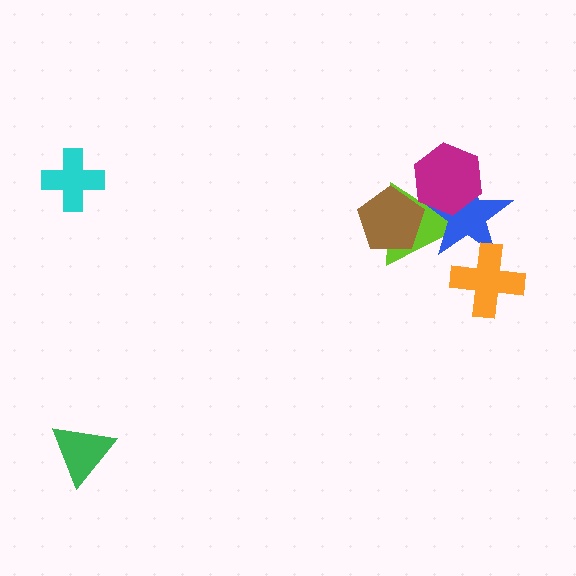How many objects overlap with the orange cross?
1 object overlaps with the orange cross.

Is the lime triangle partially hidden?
Yes, it is partially covered by another shape.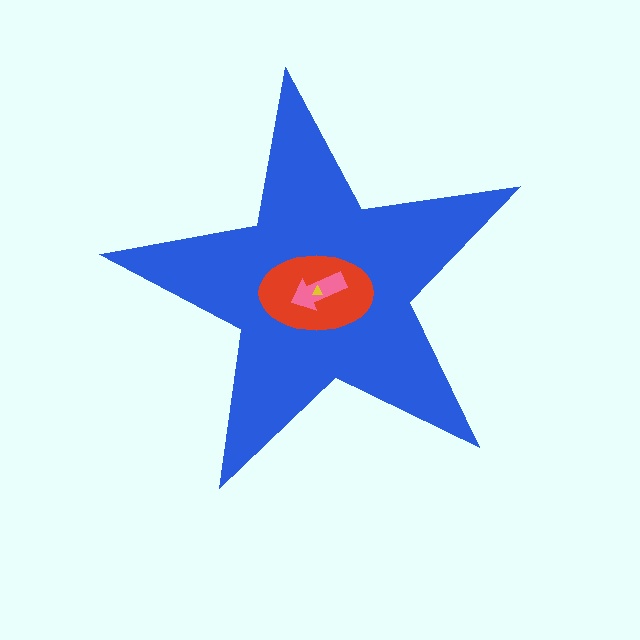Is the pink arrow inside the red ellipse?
Yes.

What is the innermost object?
The yellow triangle.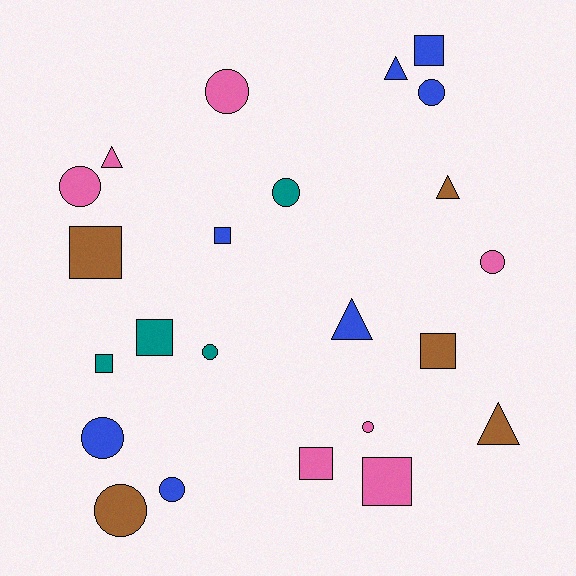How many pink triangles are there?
There is 1 pink triangle.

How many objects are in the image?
There are 23 objects.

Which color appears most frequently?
Pink, with 7 objects.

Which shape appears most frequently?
Circle, with 10 objects.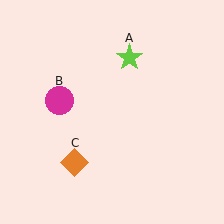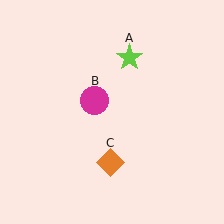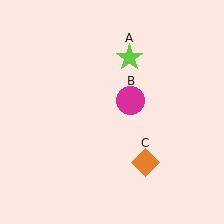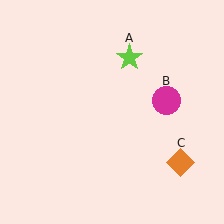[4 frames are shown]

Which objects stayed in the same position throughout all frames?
Lime star (object A) remained stationary.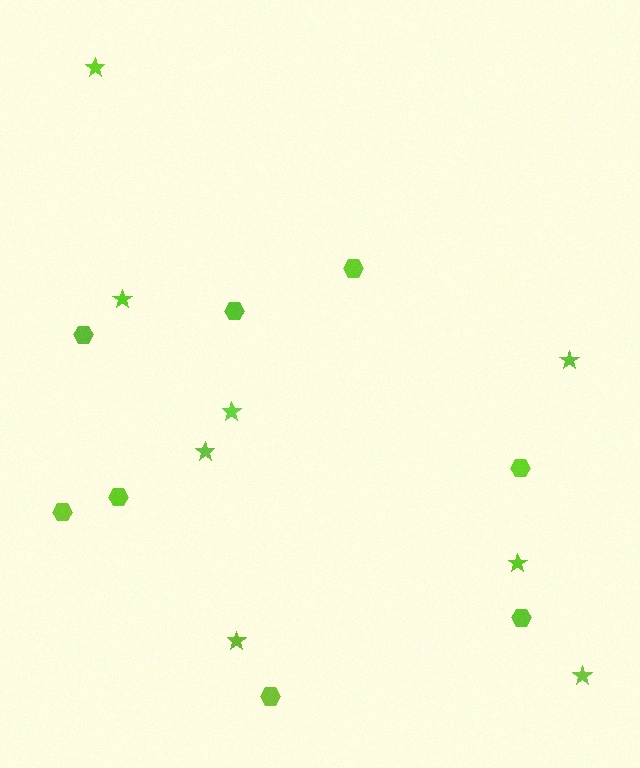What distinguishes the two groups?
There are 2 groups: one group of hexagons (8) and one group of stars (8).